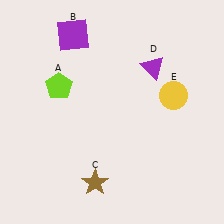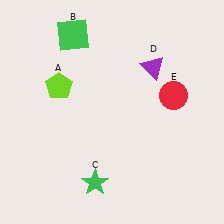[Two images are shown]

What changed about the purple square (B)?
In Image 1, B is purple. In Image 2, it changed to green.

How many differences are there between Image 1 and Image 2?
There are 3 differences between the two images.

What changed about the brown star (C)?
In Image 1, C is brown. In Image 2, it changed to green.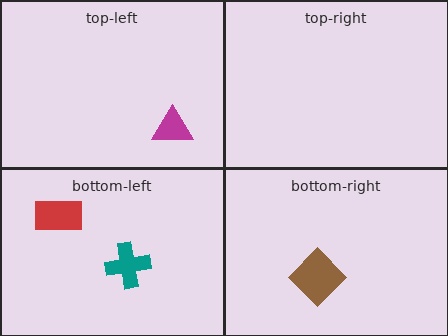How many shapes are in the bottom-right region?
1.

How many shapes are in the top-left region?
1.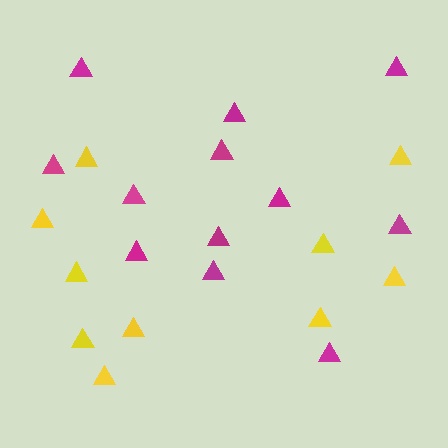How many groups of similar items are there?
There are 2 groups: one group of yellow triangles (10) and one group of magenta triangles (12).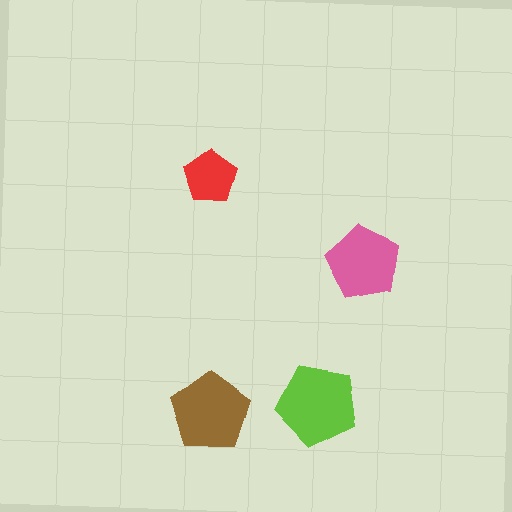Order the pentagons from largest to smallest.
the lime one, the brown one, the pink one, the red one.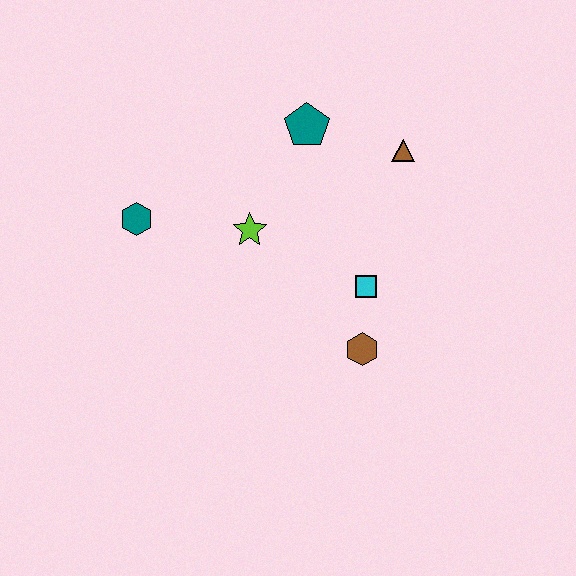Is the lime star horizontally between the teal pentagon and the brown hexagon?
No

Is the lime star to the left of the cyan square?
Yes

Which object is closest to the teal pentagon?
The brown triangle is closest to the teal pentagon.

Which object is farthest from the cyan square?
The teal hexagon is farthest from the cyan square.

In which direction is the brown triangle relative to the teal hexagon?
The brown triangle is to the right of the teal hexagon.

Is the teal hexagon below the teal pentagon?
Yes